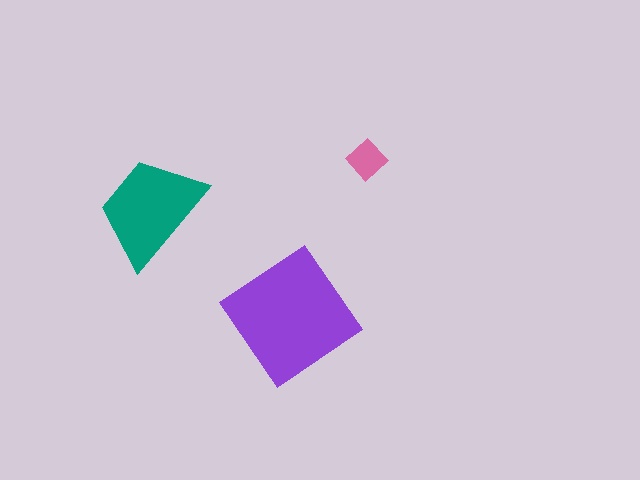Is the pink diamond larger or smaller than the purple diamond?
Smaller.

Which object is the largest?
The purple diamond.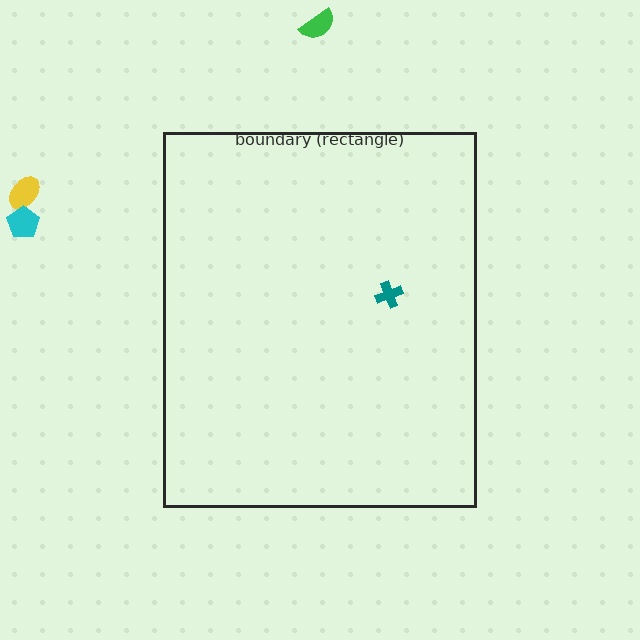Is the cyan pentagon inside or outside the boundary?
Outside.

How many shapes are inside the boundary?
1 inside, 3 outside.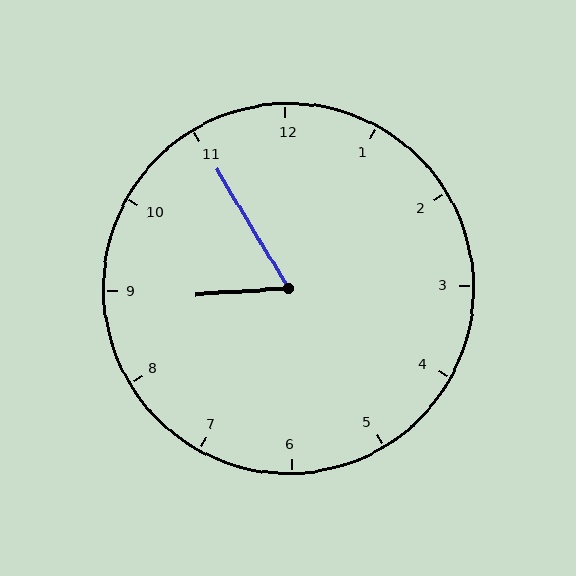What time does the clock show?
8:55.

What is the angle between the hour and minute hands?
Approximately 62 degrees.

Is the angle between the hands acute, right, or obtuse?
It is acute.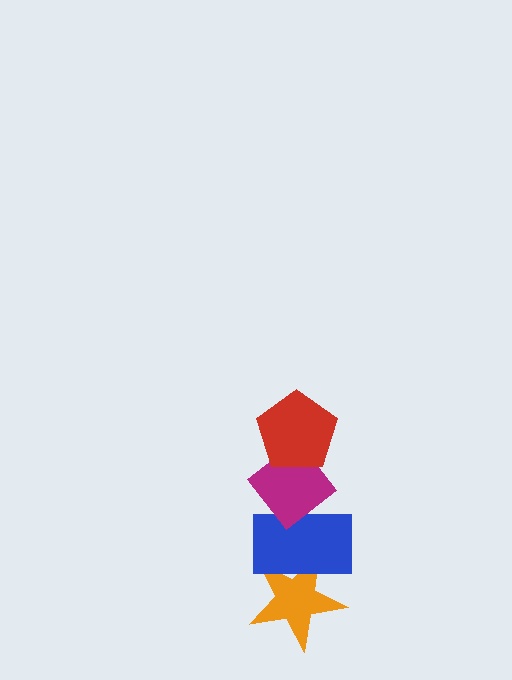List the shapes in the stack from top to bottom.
From top to bottom: the red pentagon, the magenta diamond, the blue rectangle, the orange star.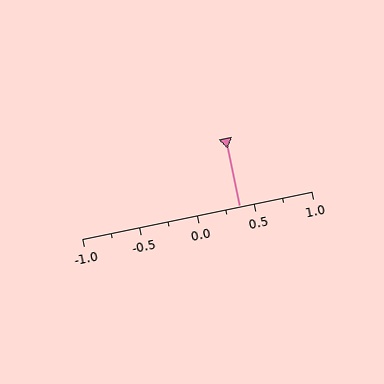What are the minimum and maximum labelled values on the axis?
The axis runs from -1.0 to 1.0.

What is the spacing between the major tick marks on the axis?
The major ticks are spaced 0.5 apart.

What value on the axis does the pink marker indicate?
The marker indicates approximately 0.38.